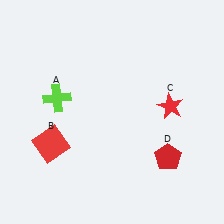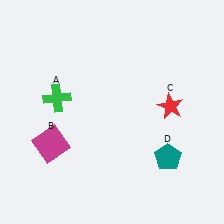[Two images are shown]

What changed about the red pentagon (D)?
In Image 1, D is red. In Image 2, it changed to teal.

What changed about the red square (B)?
In Image 1, B is red. In Image 2, it changed to magenta.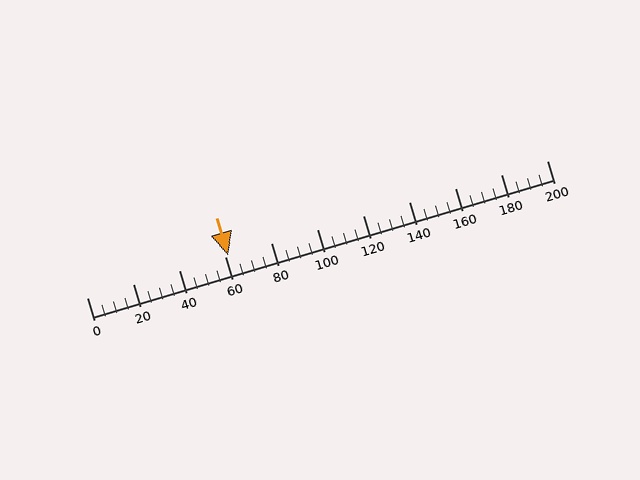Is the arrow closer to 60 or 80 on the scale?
The arrow is closer to 60.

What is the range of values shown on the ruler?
The ruler shows values from 0 to 200.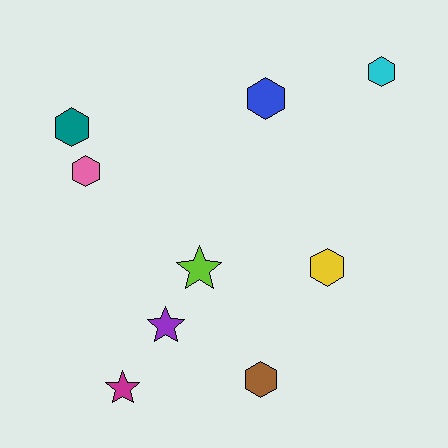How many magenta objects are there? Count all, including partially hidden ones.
There is 1 magenta object.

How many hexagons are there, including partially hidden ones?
There are 6 hexagons.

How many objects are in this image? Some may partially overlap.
There are 9 objects.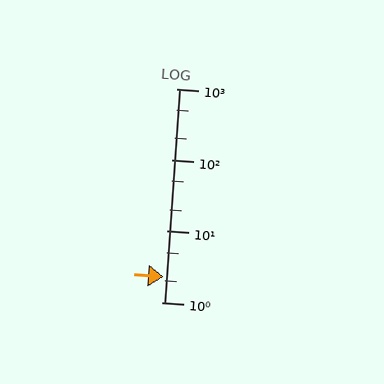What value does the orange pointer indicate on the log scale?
The pointer indicates approximately 2.3.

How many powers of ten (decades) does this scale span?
The scale spans 3 decades, from 1 to 1000.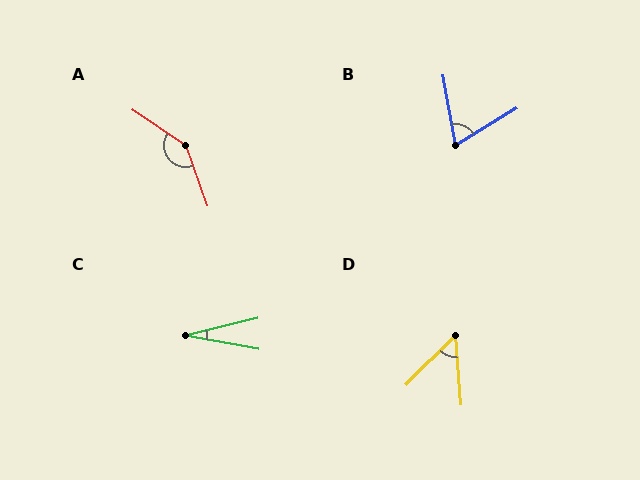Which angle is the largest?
A, at approximately 144 degrees.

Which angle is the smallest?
C, at approximately 25 degrees.